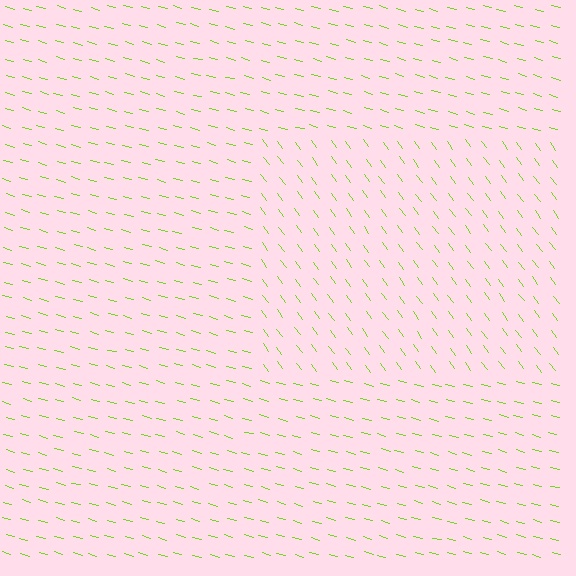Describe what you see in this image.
The image is filled with small lime line segments. A rectangle region in the image has lines oriented differently from the surrounding lines, creating a visible texture boundary.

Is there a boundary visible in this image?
Yes, there is a texture boundary formed by a change in line orientation.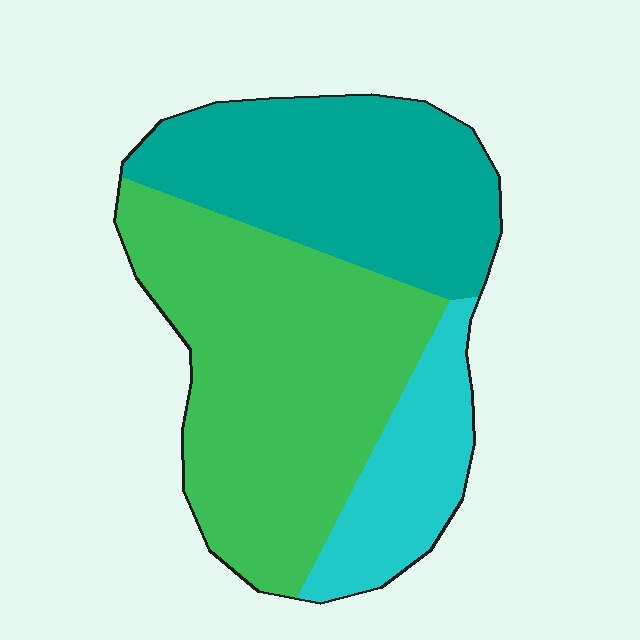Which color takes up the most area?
Green, at roughly 50%.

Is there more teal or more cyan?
Teal.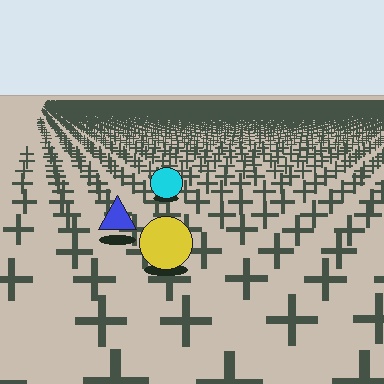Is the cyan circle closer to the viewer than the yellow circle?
No. The yellow circle is closer — you can tell from the texture gradient: the ground texture is coarser near it.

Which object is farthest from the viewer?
The cyan circle is farthest from the viewer. It appears smaller and the ground texture around it is denser.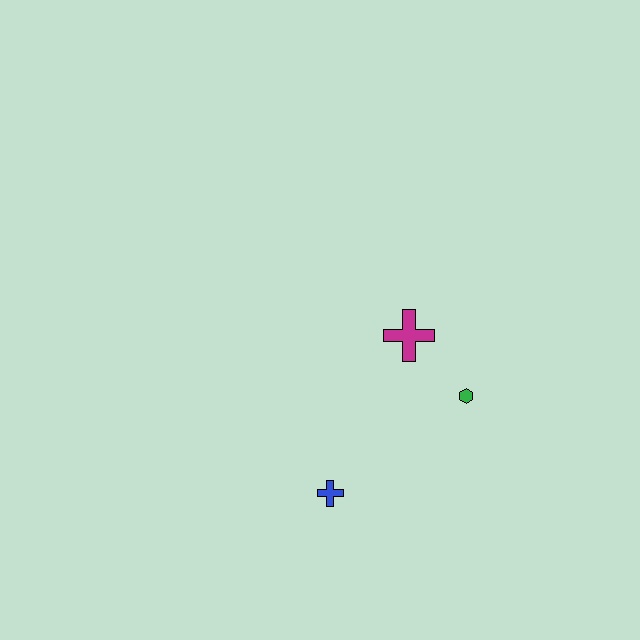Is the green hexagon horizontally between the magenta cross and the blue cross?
No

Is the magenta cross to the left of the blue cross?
No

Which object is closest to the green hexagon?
The magenta cross is closest to the green hexagon.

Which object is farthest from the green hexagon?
The blue cross is farthest from the green hexagon.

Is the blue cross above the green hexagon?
No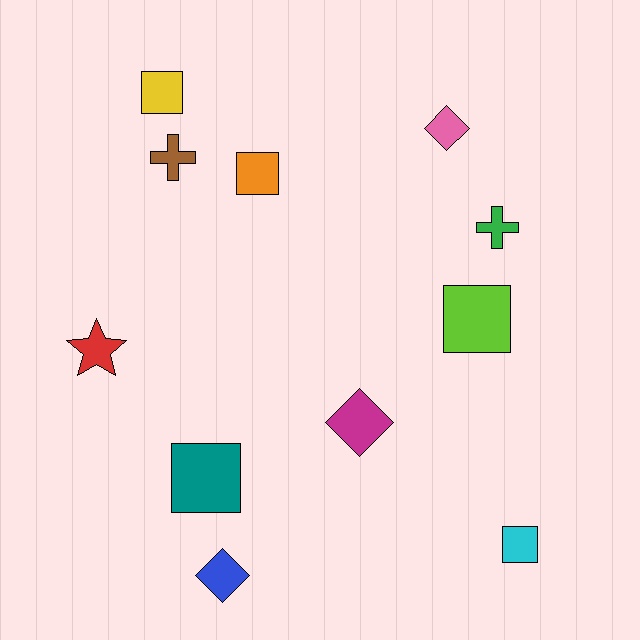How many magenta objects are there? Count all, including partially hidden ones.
There is 1 magenta object.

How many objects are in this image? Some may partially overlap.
There are 11 objects.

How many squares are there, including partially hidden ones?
There are 5 squares.